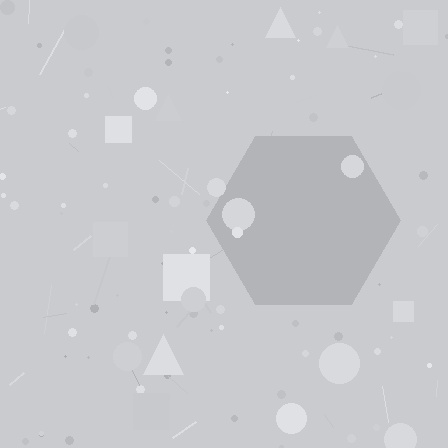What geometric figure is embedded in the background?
A hexagon is embedded in the background.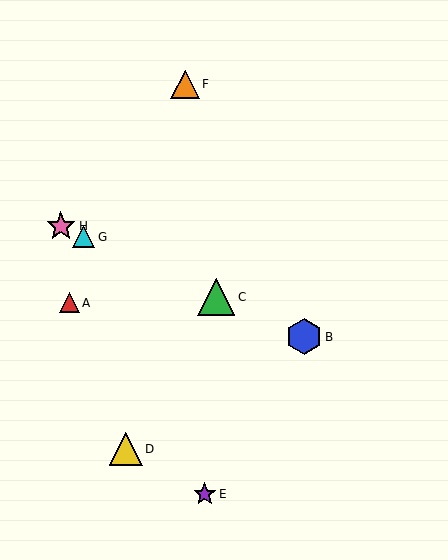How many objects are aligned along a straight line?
4 objects (B, C, G, H) are aligned along a straight line.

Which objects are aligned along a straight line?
Objects B, C, G, H are aligned along a straight line.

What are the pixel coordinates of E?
Object E is at (205, 494).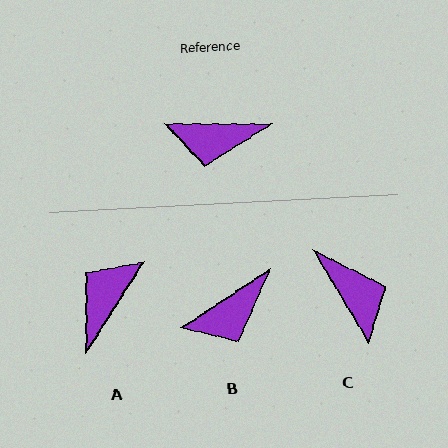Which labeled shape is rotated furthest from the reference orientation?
A, about 122 degrees away.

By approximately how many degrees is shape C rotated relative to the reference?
Approximately 121 degrees counter-clockwise.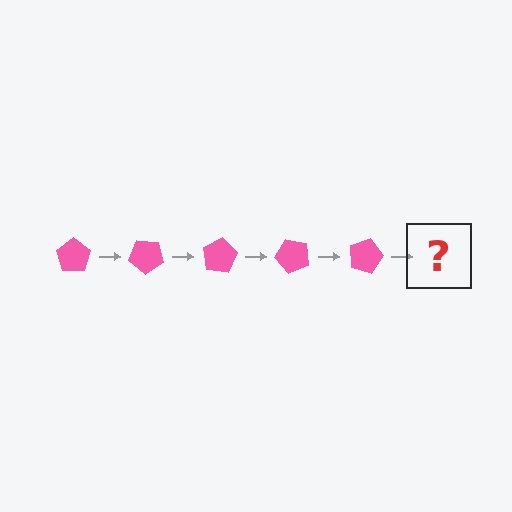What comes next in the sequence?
The next element should be a pink pentagon rotated 200 degrees.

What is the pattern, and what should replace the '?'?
The pattern is that the pentagon rotates 40 degrees each step. The '?' should be a pink pentagon rotated 200 degrees.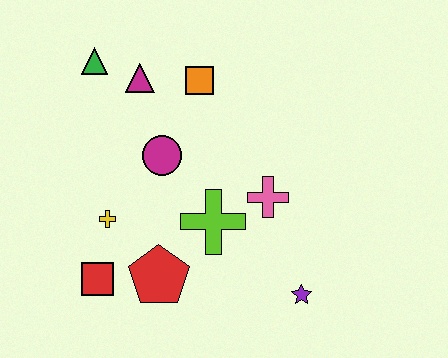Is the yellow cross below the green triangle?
Yes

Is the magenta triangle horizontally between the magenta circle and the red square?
Yes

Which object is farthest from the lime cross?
The green triangle is farthest from the lime cross.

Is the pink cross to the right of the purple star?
No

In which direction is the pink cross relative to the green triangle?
The pink cross is to the right of the green triangle.